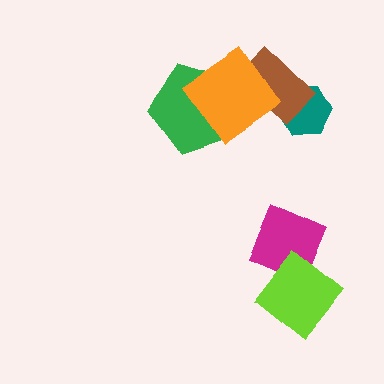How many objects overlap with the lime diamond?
1 object overlaps with the lime diamond.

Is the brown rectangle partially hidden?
Yes, it is partially covered by another shape.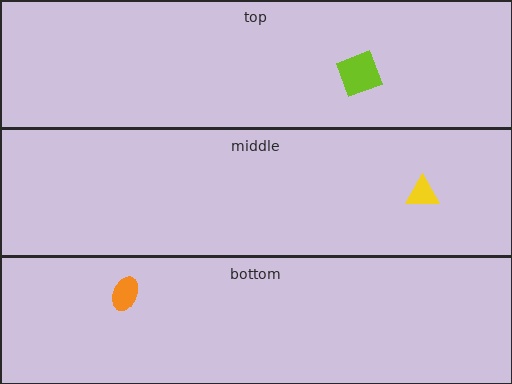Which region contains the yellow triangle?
The middle region.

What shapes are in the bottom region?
The orange ellipse.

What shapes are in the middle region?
The yellow triangle.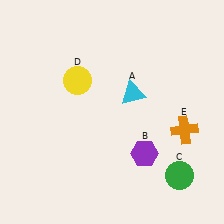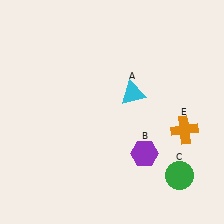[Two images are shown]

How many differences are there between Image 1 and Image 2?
There is 1 difference between the two images.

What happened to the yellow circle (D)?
The yellow circle (D) was removed in Image 2. It was in the top-left area of Image 1.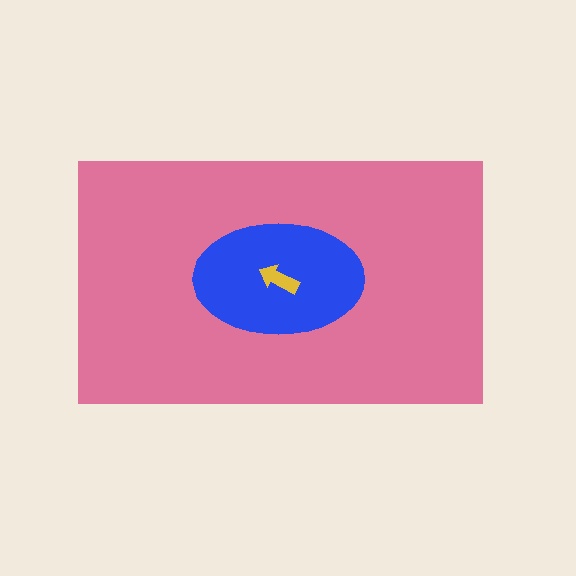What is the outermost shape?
The pink rectangle.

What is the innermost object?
The yellow arrow.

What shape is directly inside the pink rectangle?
The blue ellipse.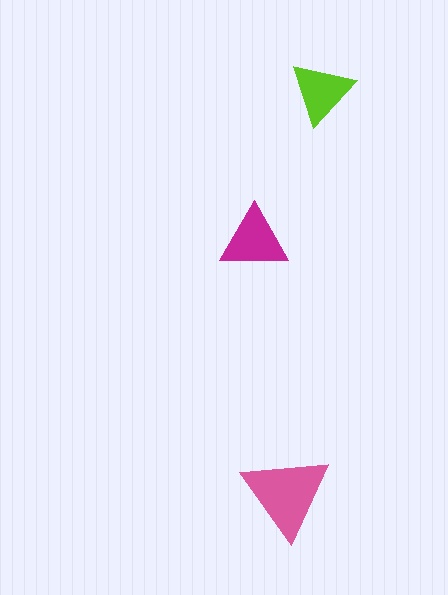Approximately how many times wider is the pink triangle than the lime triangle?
About 1.5 times wider.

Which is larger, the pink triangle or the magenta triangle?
The pink one.